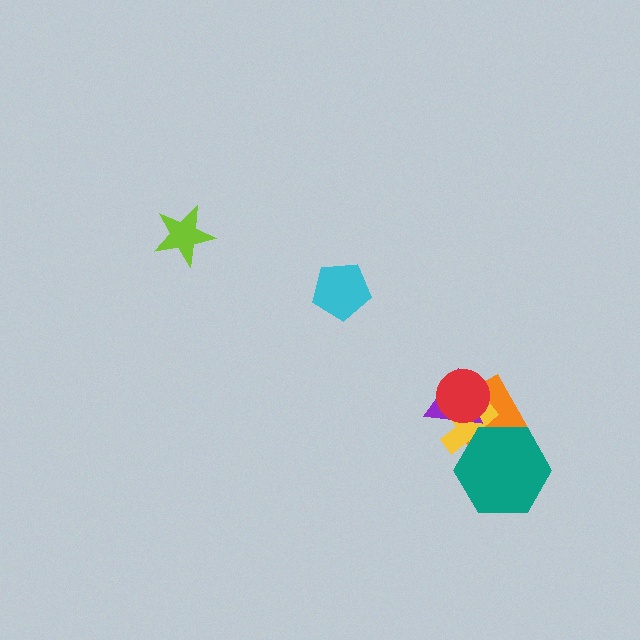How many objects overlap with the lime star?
0 objects overlap with the lime star.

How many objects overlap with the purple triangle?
3 objects overlap with the purple triangle.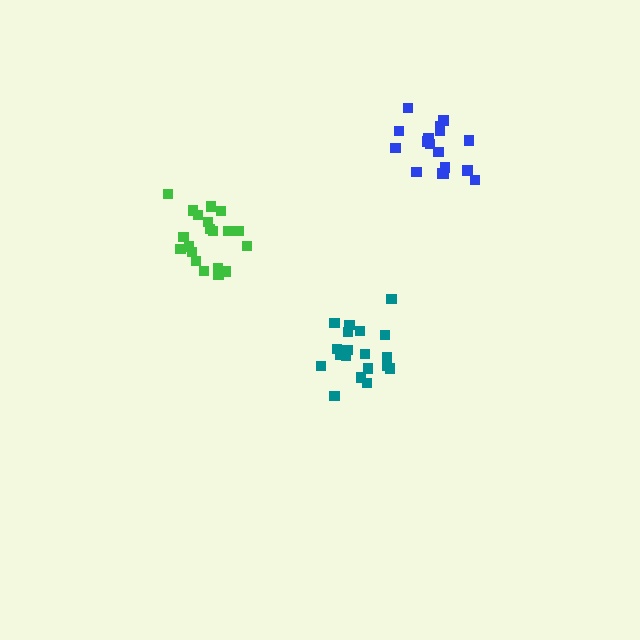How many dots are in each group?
Group 1: 19 dots, Group 2: 20 dots, Group 3: 18 dots (57 total).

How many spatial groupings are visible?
There are 3 spatial groupings.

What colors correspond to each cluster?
The clusters are colored: teal, green, blue.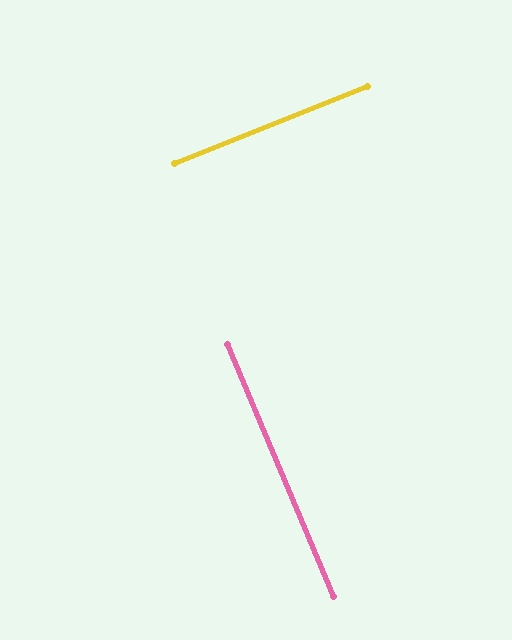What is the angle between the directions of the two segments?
Approximately 89 degrees.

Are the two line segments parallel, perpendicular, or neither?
Perpendicular — they meet at approximately 89°.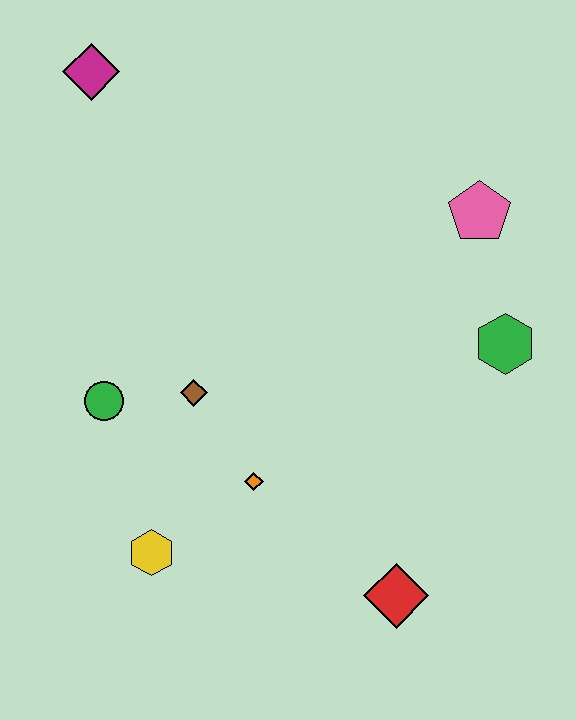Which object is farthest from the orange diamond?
The magenta diamond is farthest from the orange diamond.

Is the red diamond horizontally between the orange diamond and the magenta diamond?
No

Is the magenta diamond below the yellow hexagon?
No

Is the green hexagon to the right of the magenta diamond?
Yes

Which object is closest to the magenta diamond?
The green circle is closest to the magenta diamond.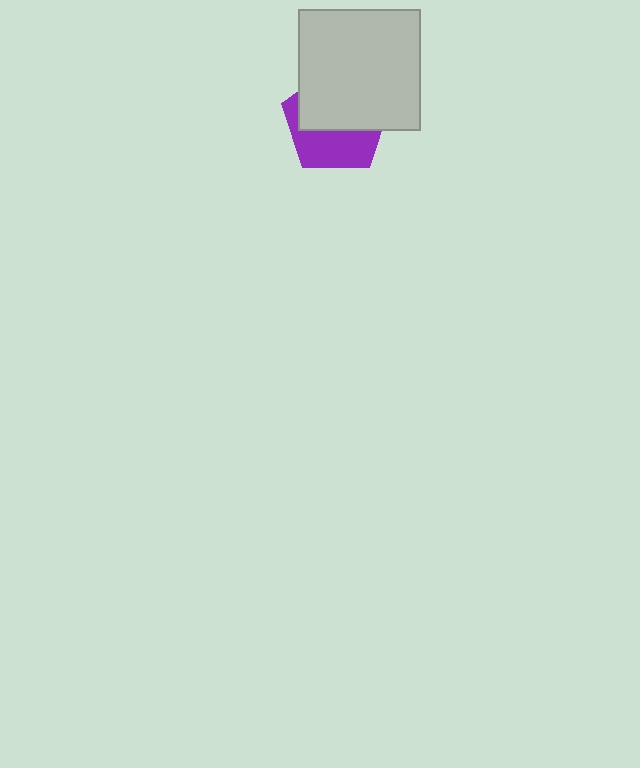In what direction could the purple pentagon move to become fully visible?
The purple pentagon could move down. That would shift it out from behind the light gray square entirely.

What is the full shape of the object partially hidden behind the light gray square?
The partially hidden object is a purple pentagon.